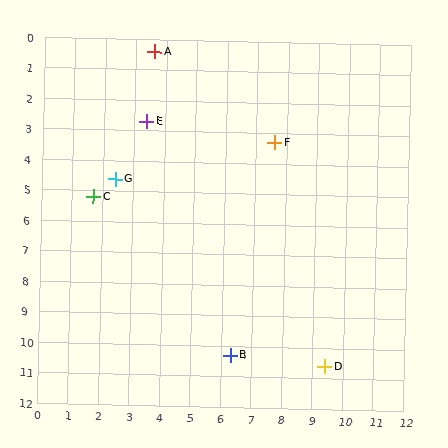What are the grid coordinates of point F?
Point F is at approximately (7.6, 3.3).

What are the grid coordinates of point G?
Point G is at approximately (2.4, 4.6).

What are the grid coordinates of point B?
Point B is at approximately (6.3, 10.3).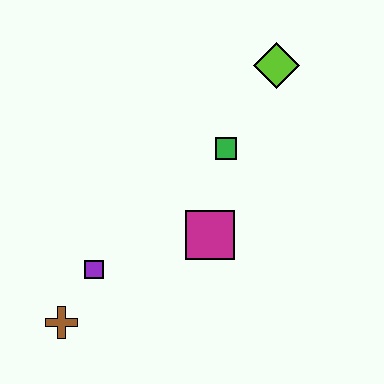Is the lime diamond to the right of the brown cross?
Yes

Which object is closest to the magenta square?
The green square is closest to the magenta square.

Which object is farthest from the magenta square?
The lime diamond is farthest from the magenta square.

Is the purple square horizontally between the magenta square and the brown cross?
Yes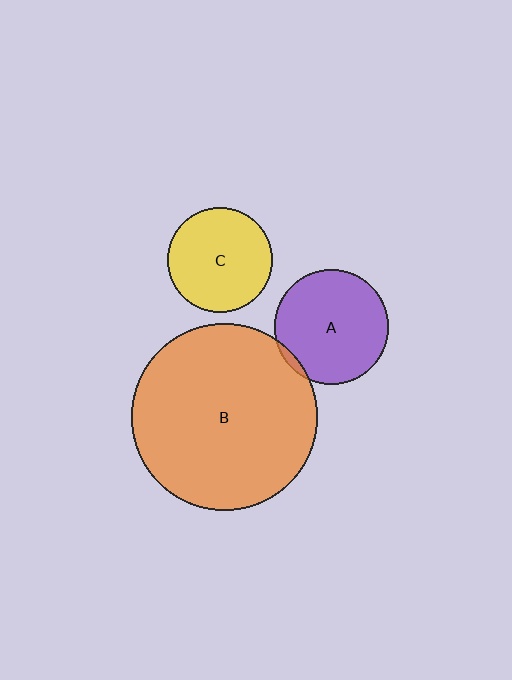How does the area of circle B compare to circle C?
Approximately 3.2 times.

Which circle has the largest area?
Circle B (orange).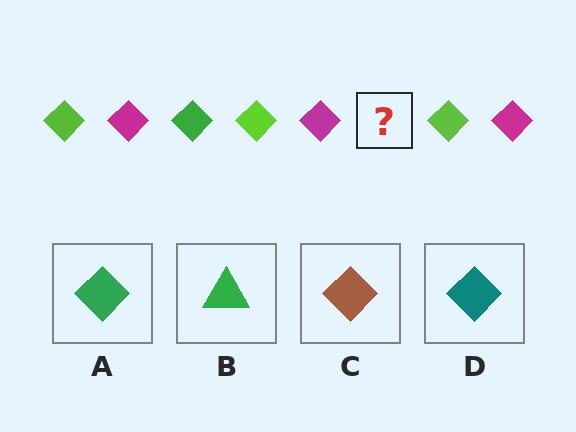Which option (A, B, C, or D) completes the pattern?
A.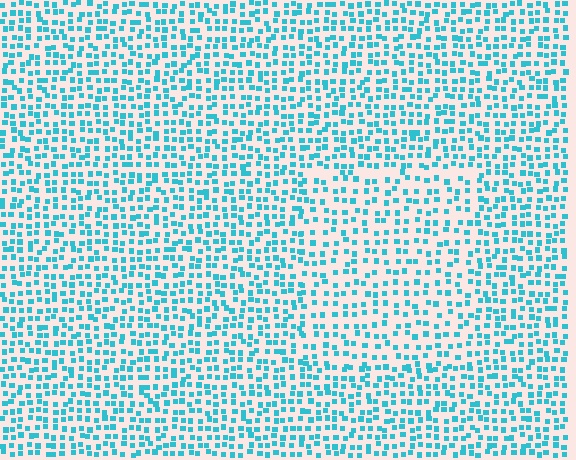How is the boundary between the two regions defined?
The boundary is defined by a change in element density (approximately 1.5x ratio). All elements are the same color, size, and shape.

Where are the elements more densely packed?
The elements are more densely packed outside the rectangle boundary.